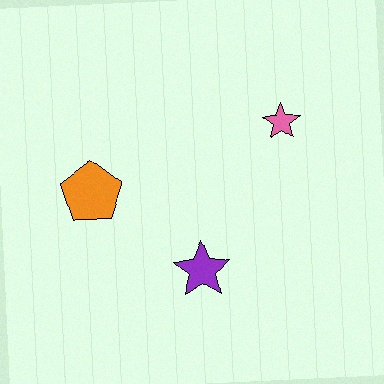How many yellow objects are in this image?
There are no yellow objects.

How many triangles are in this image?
There are no triangles.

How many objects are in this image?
There are 3 objects.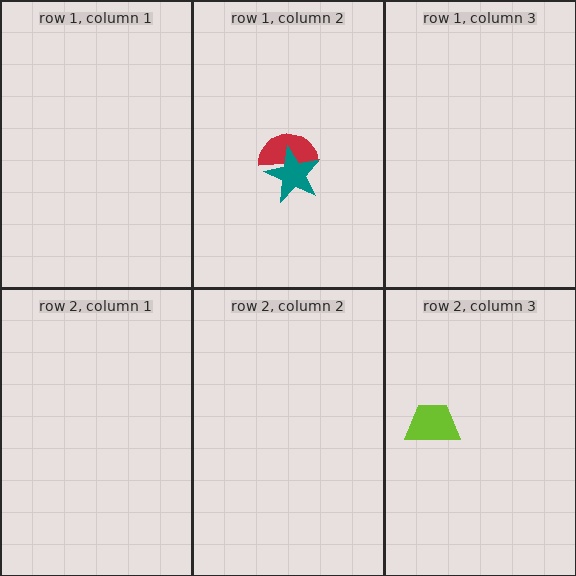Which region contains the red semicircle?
The row 1, column 2 region.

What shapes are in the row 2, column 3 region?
The lime trapezoid.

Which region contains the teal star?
The row 1, column 2 region.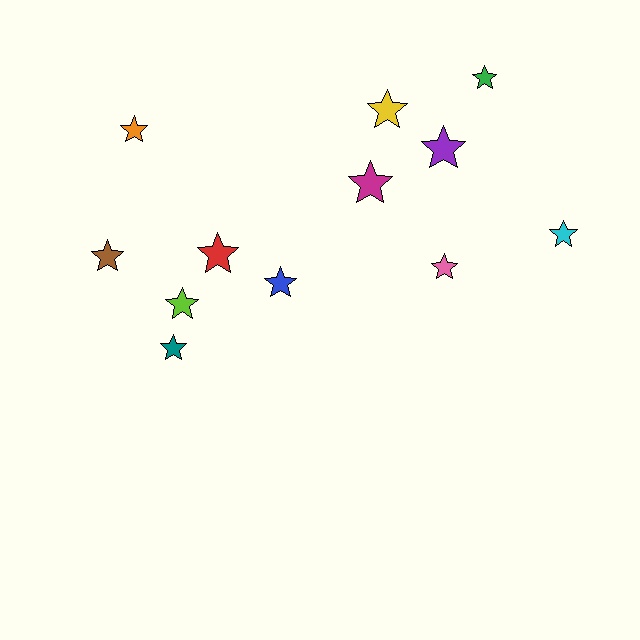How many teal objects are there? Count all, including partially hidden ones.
There is 1 teal object.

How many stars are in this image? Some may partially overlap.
There are 12 stars.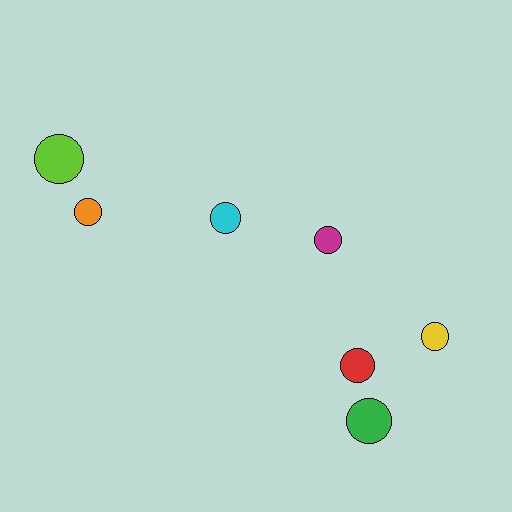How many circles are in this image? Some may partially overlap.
There are 7 circles.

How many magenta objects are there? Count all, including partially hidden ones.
There is 1 magenta object.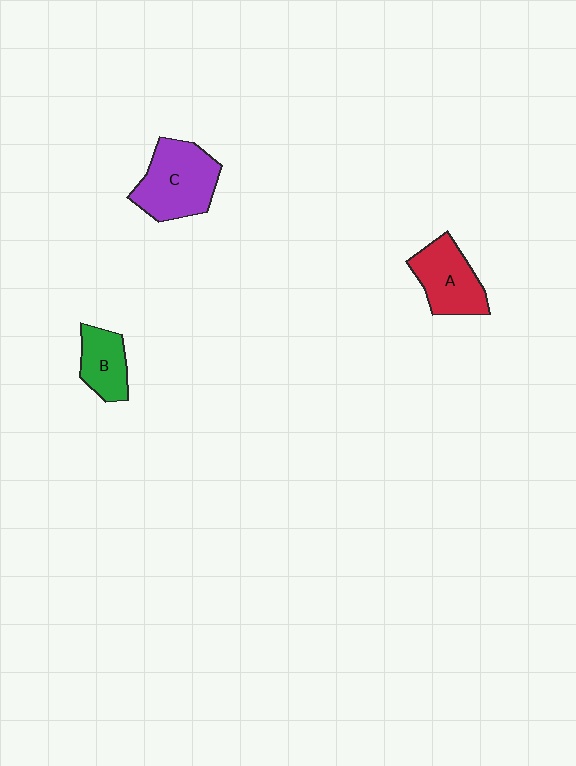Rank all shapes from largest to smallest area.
From largest to smallest: C (purple), A (red), B (green).